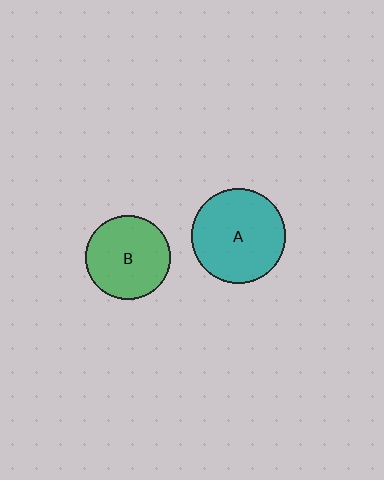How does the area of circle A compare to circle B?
Approximately 1.2 times.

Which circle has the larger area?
Circle A (teal).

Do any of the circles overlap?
No, none of the circles overlap.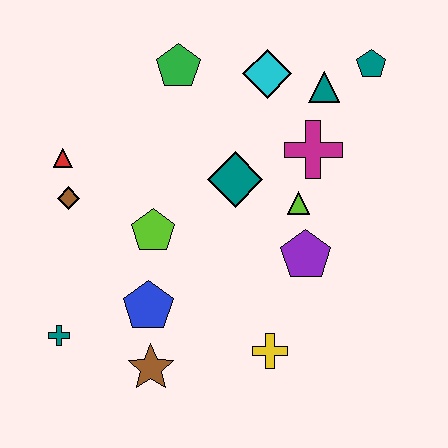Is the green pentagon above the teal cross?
Yes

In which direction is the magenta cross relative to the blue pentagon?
The magenta cross is to the right of the blue pentagon.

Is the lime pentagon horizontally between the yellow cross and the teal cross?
Yes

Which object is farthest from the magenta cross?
The teal cross is farthest from the magenta cross.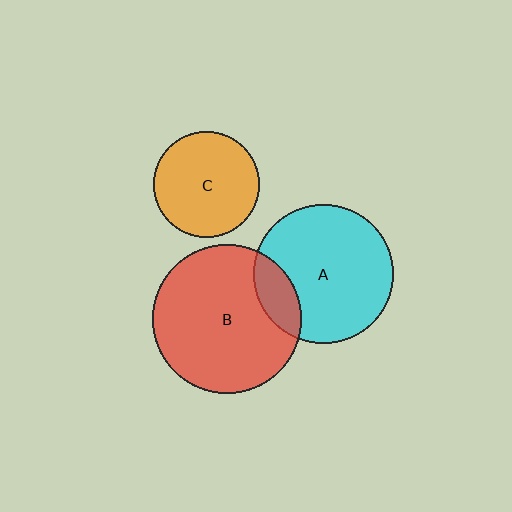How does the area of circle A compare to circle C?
Approximately 1.7 times.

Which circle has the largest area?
Circle B (red).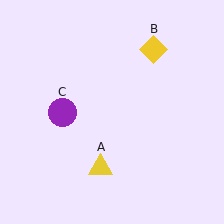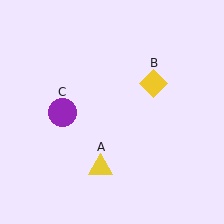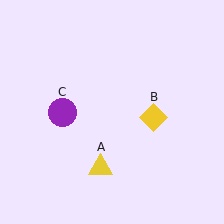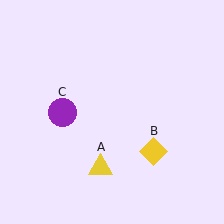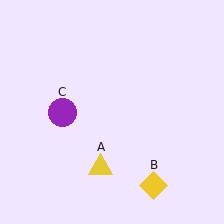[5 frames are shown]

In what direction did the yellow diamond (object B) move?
The yellow diamond (object B) moved down.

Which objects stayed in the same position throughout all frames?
Yellow triangle (object A) and purple circle (object C) remained stationary.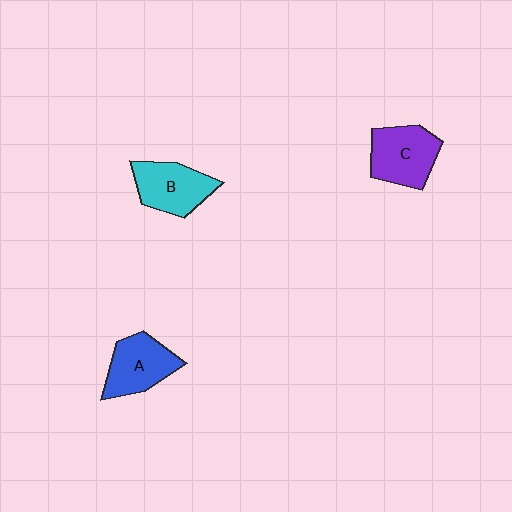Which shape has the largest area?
Shape C (purple).